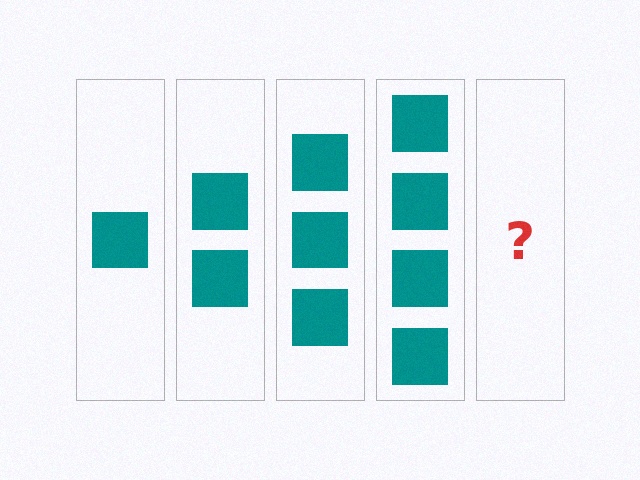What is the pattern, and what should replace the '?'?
The pattern is that each step adds one more square. The '?' should be 5 squares.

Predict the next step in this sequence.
The next step is 5 squares.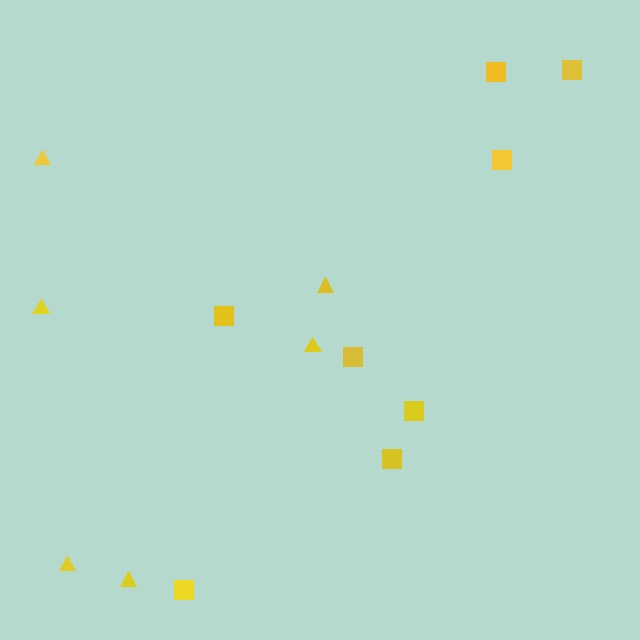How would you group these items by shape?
There are 2 groups: one group of triangles (6) and one group of squares (8).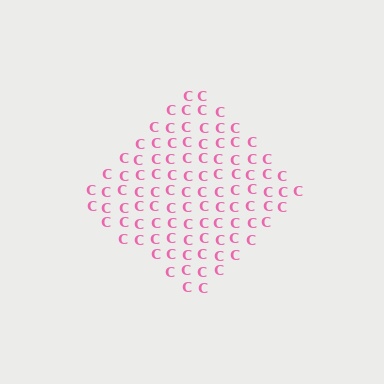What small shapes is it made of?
It is made of small letter C's.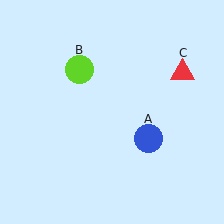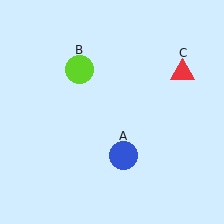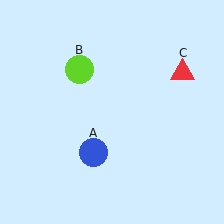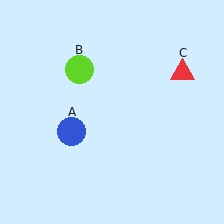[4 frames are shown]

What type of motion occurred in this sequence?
The blue circle (object A) rotated clockwise around the center of the scene.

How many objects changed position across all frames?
1 object changed position: blue circle (object A).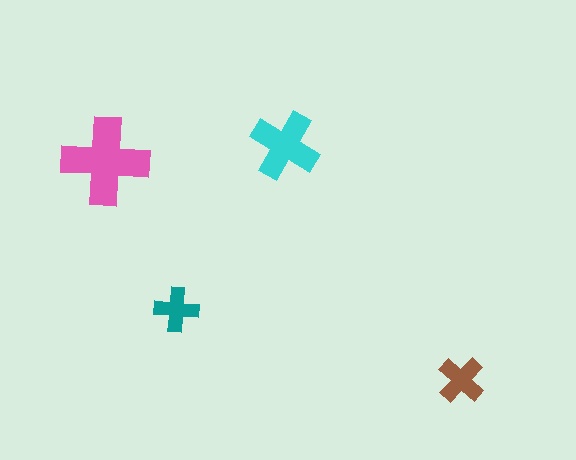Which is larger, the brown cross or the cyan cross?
The cyan one.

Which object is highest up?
The cyan cross is topmost.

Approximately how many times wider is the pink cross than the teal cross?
About 2 times wider.